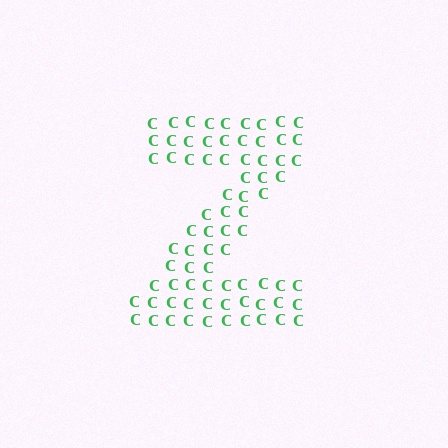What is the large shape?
The large shape is the letter Z.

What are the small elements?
The small elements are letter C's.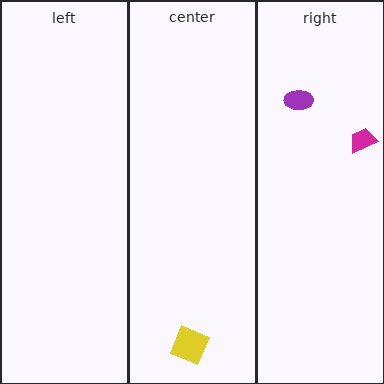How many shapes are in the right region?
2.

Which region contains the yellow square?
The center region.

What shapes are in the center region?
The yellow square.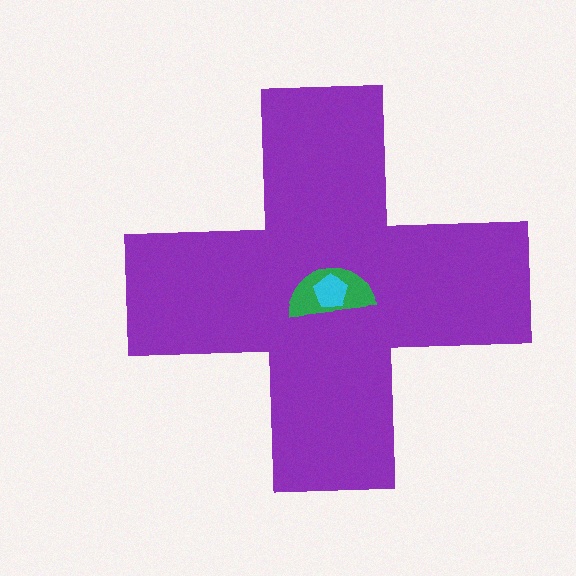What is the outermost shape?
The purple cross.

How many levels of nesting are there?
3.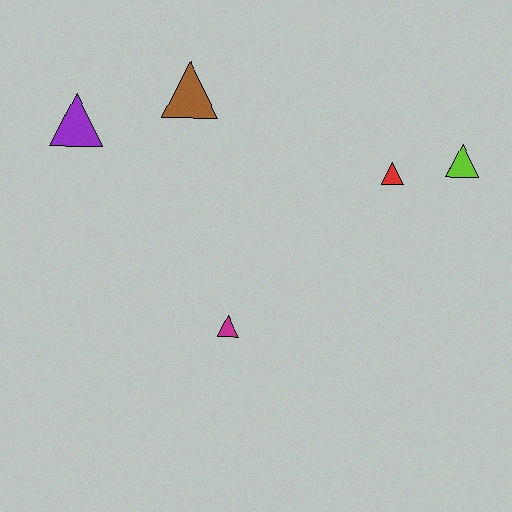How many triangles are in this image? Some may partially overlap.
There are 5 triangles.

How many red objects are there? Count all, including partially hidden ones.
There is 1 red object.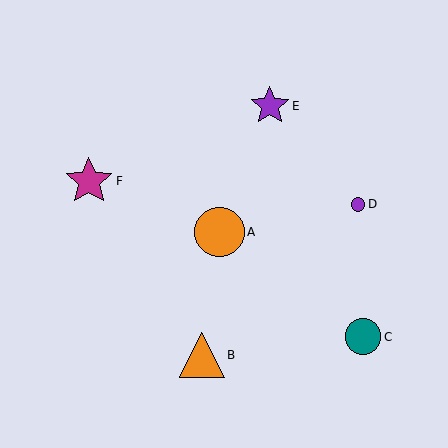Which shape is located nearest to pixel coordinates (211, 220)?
The orange circle (labeled A) at (219, 232) is nearest to that location.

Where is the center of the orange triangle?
The center of the orange triangle is at (202, 355).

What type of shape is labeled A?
Shape A is an orange circle.